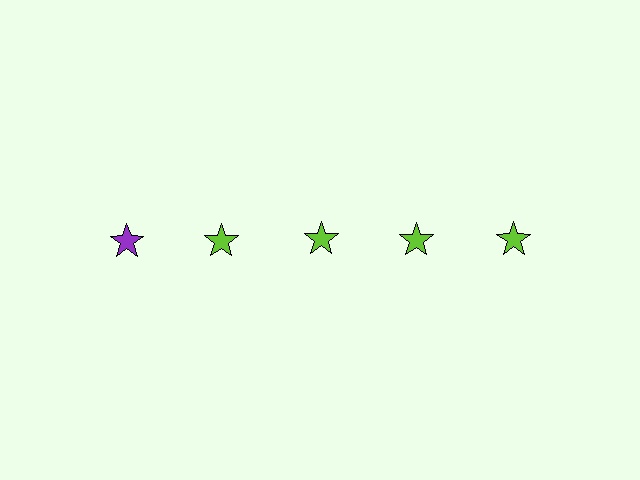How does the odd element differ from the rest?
It has a different color: purple instead of lime.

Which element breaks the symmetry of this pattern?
The purple star in the top row, leftmost column breaks the symmetry. All other shapes are lime stars.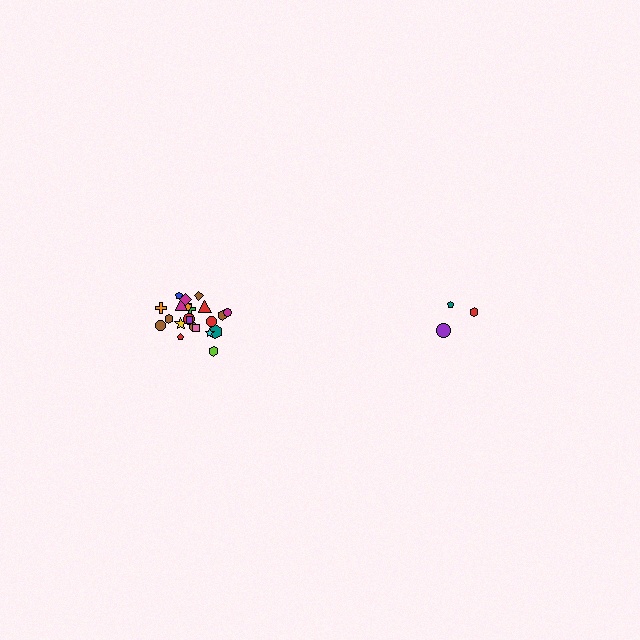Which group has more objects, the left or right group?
The left group.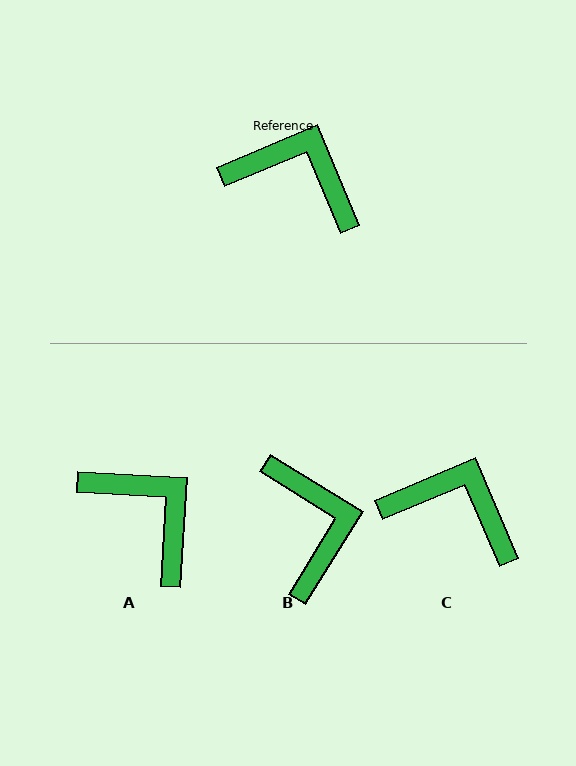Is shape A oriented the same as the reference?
No, it is off by about 26 degrees.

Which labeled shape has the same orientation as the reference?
C.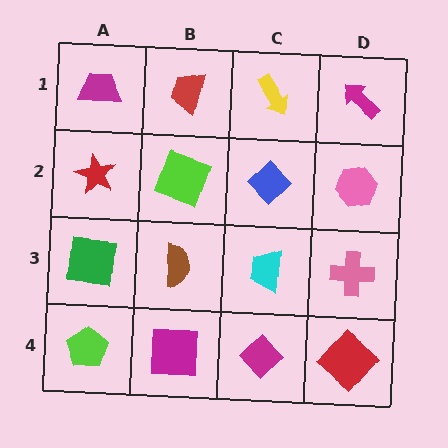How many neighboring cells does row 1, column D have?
2.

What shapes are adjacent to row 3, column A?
A red star (row 2, column A), a lime pentagon (row 4, column A), a brown semicircle (row 3, column B).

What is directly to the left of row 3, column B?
A green square.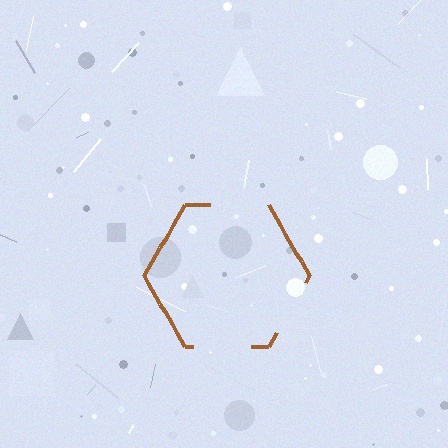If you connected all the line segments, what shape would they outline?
They would outline a hexagon.